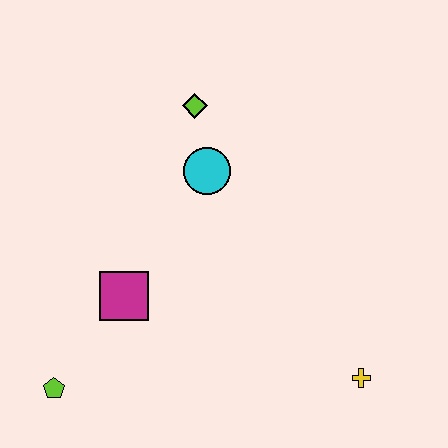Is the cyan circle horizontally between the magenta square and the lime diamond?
No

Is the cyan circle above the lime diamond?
No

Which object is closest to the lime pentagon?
The magenta square is closest to the lime pentagon.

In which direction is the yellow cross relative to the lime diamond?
The yellow cross is below the lime diamond.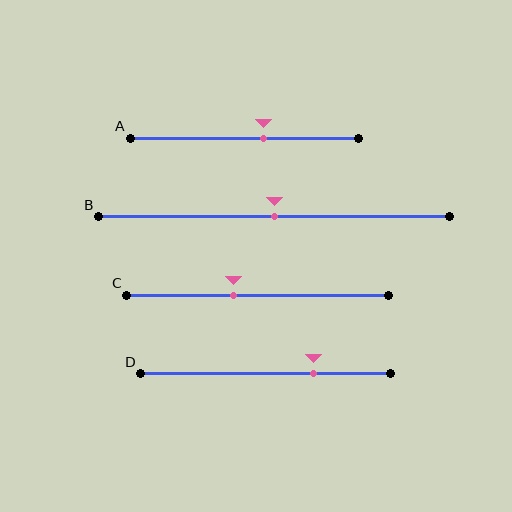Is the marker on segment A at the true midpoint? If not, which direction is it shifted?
No, the marker on segment A is shifted to the right by about 8% of the segment length.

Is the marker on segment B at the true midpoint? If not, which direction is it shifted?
Yes, the marker on segment B is at the true midpoint.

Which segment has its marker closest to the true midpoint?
Segment B has its marker closest to the true midpoint.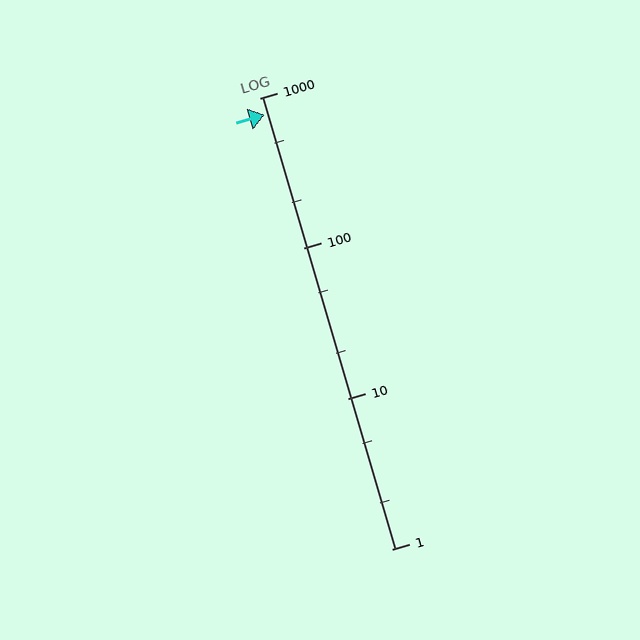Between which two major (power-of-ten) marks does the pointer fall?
The pointer is between 100 and 1000.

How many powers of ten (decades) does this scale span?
The scale spans 3 decades, from 1 to 1000.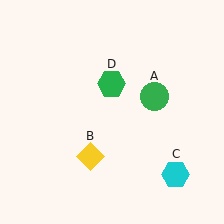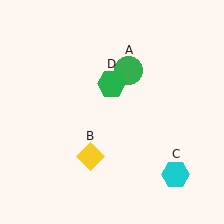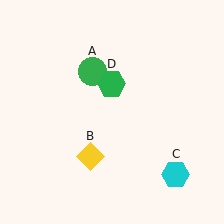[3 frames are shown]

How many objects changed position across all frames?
1 object changed position: green circle (object A).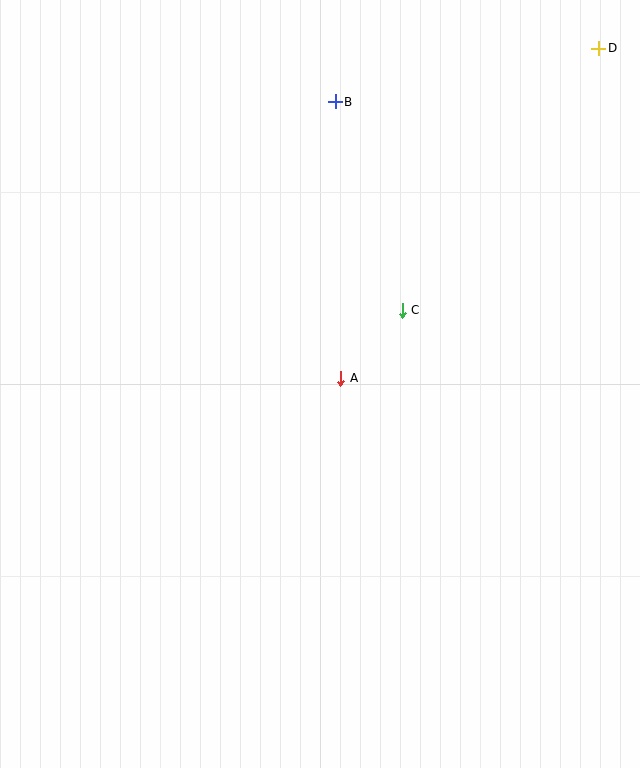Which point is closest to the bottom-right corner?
Point A is closest to the bottom-right corner.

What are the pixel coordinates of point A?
Point A is at (341, 378).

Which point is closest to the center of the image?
Point A at (341, 378) is closest to the center.